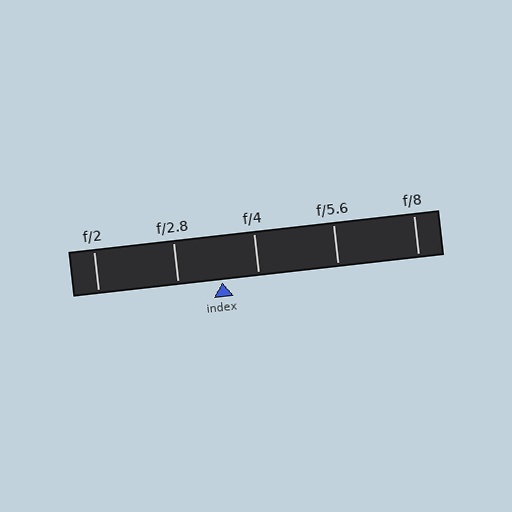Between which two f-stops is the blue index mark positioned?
The index mark is between f/2.8 and f/4.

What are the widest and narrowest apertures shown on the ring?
The widest aperture shown is f/2 and the narrowest is f/8.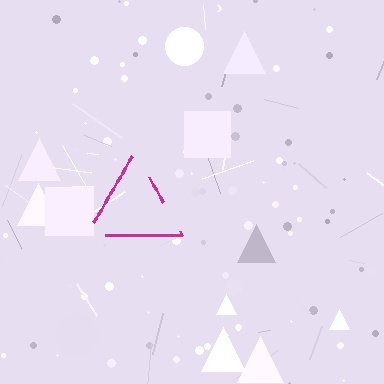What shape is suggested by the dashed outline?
The dashed outline suggests a triangle.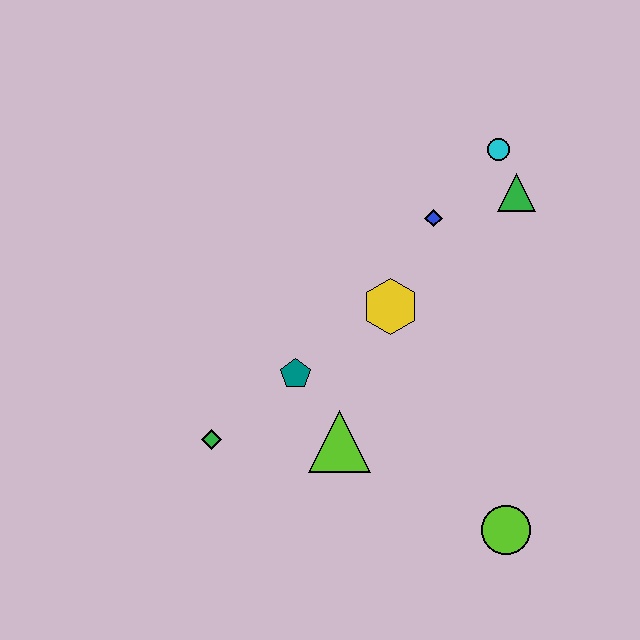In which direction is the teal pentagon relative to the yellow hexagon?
The teal pentagon is to the left of the yellow hexagon.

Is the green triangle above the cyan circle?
No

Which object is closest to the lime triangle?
The teal pentagon is closest to the lime triangle.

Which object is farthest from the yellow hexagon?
The lime circle is farthest from the yellow hexagon.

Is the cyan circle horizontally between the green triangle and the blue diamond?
Yes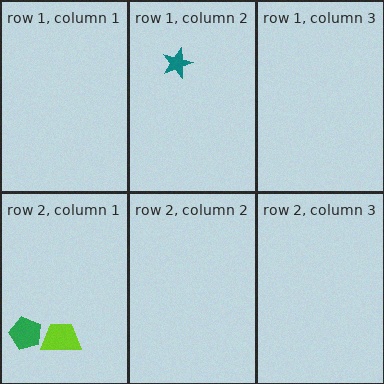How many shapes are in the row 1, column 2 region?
1.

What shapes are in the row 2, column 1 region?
The green pentagon, the lime trapezoid.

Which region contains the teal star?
The row 1, column 2 region.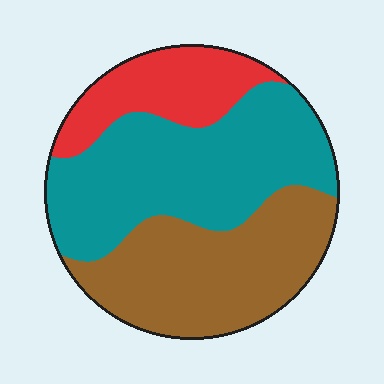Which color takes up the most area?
Teal, at roughly 45%.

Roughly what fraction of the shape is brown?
Brown takes up about three eighths (3/8) of the shape.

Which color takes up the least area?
Red, at roughly 20%.